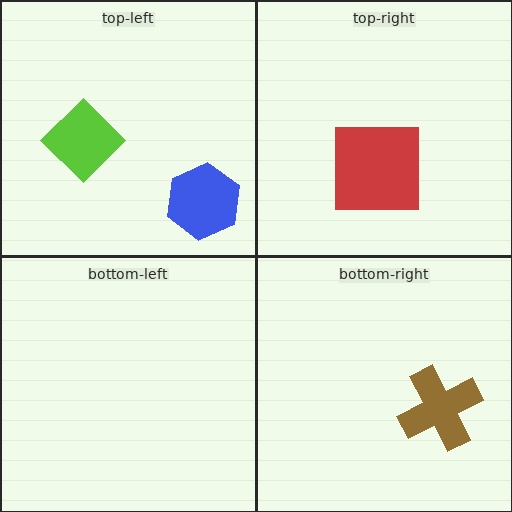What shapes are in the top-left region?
The lime diamond, the blue hexagon.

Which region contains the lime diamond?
The top-left region.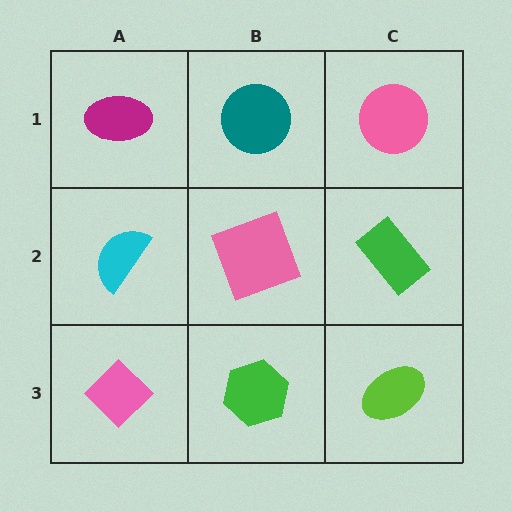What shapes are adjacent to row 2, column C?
A pink circle (row 1, column C), a lime ellipse (row 3, column C), a pink square (row 2, column B).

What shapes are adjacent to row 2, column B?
A teal circle (row 1, column B), a green hexagon (row 3, column B), a cyan semicircle (row 2, column A), a green rectangle (row 2, column C).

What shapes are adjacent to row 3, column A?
A cyan semicircle (row 2, column A), a green hexagon (row 3, column B).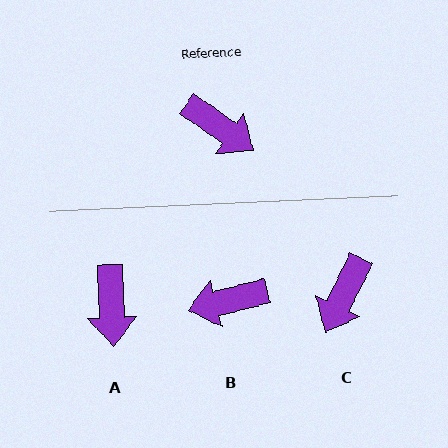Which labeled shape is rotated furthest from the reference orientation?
B, about 131 degrees away.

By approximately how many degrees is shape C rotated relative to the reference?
Approximately 81 degrees clockwise.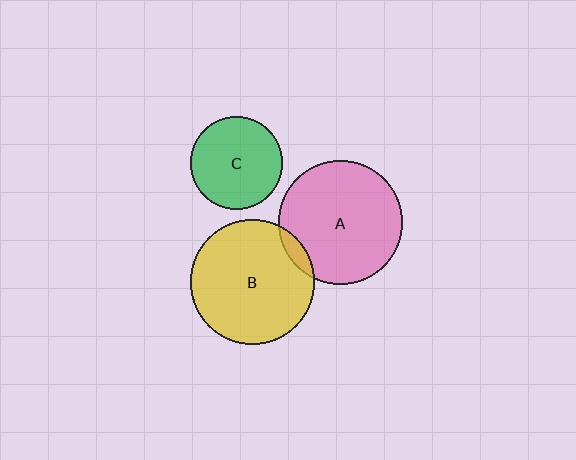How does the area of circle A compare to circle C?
Approximately 1.8 times.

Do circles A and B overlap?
Yes.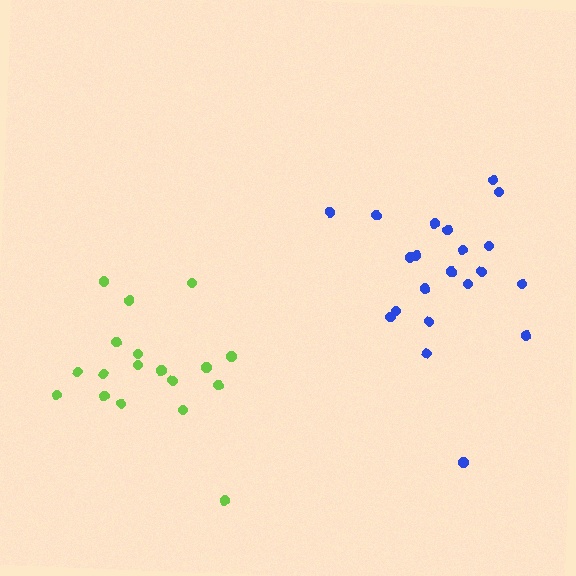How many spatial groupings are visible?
There are 2 spatial groupings.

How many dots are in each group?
Group 1: 18 dots, Group 2: 21 dots (39 total).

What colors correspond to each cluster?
The clusters are colored: lime, blue.